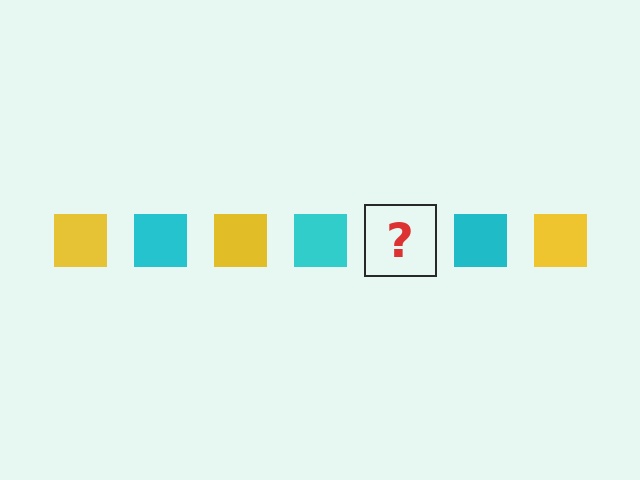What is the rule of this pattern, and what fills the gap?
The rule is that the pattern cycles through yellow, cyan squares. The gap should be filled with a yellow square.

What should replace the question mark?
The question mark should be replaced with a yellow square.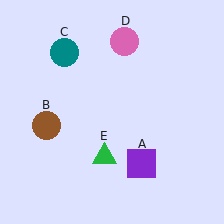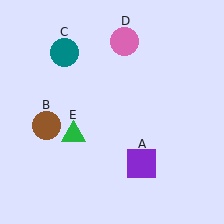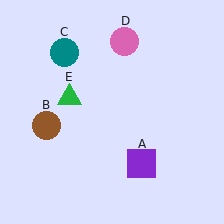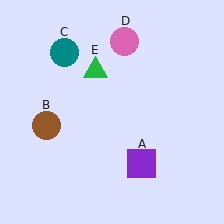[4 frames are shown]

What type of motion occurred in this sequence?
The green triangle (object E) rotated clockwise around the center of the scene.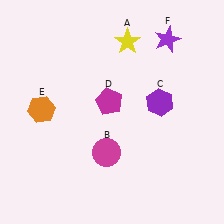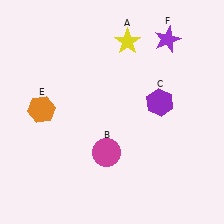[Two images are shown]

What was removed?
The magenta pentagon (D) was removed in Image 2.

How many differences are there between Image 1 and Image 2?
There is 1 difference between the two images.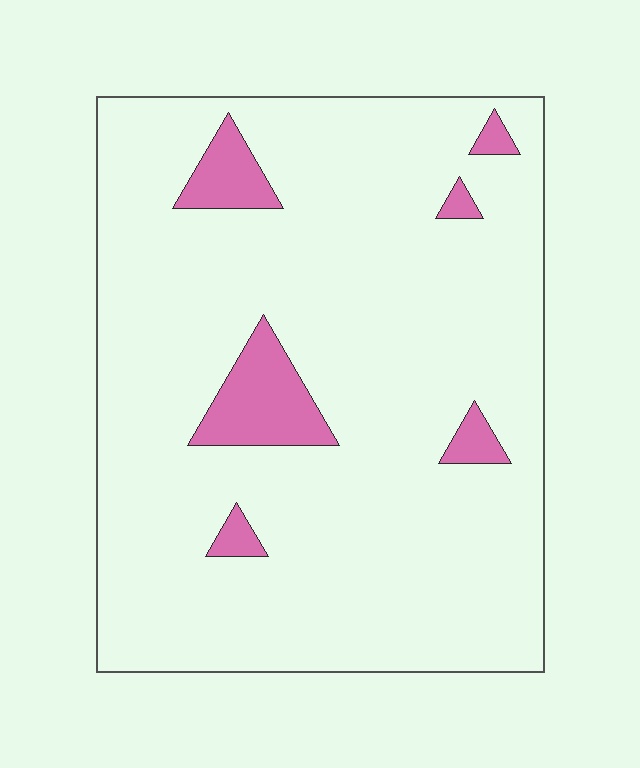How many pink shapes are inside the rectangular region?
6.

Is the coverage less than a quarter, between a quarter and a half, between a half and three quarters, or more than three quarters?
Less than a quarter.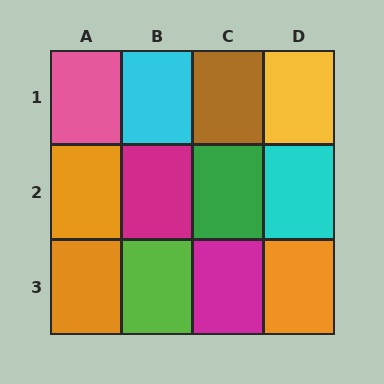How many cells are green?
1 cell is green.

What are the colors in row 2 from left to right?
Orange, magenta, green, cyan.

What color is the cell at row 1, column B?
Cyan.